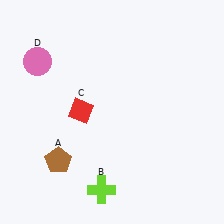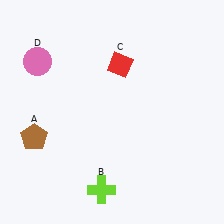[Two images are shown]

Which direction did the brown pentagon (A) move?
The brown pentagon (A) moved left.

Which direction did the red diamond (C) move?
The red diamond (C) moved up.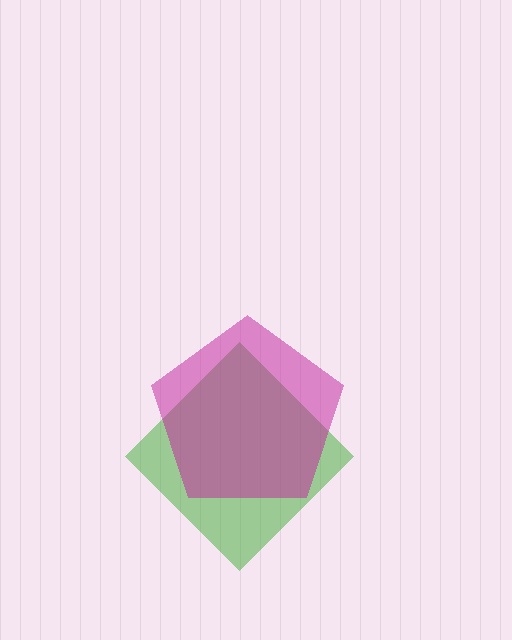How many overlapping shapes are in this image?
There are 2 overlapping shapes in the image.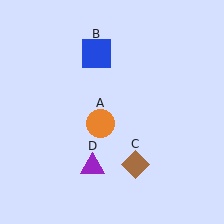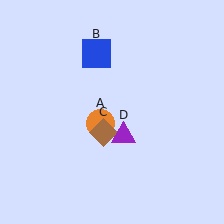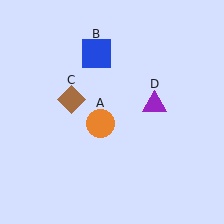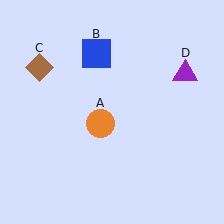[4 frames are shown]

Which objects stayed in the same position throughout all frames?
Orange circle (object A) and blue square (object B) remained stationary.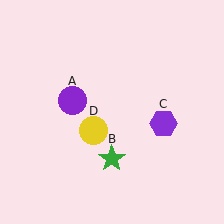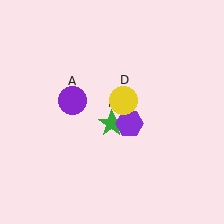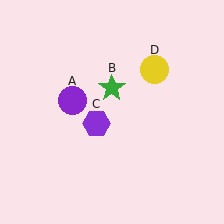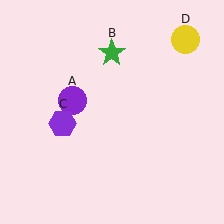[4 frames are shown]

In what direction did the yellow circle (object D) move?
The yellow circle (object D) moved up and to the right.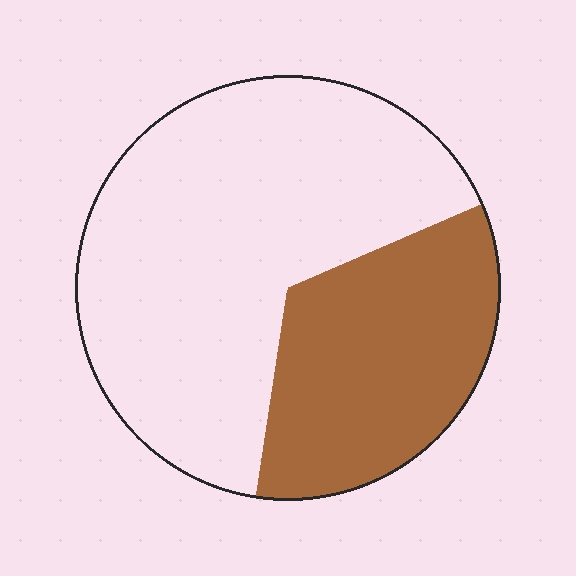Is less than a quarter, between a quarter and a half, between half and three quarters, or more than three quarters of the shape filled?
Between a quarter and a half.